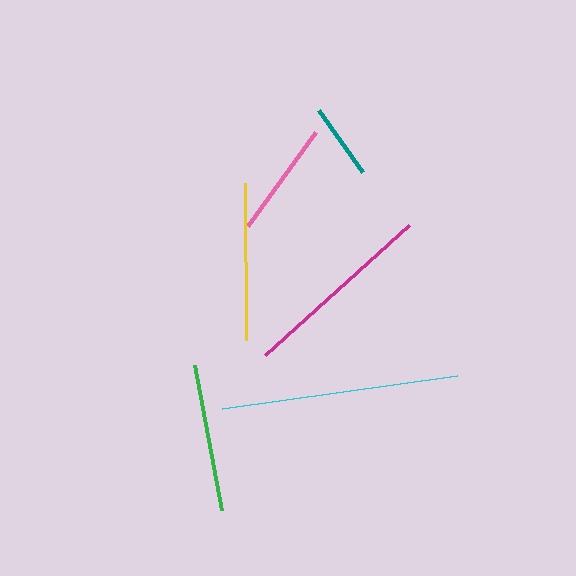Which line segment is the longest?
The cyan line is the longest at approximately 237 pixels.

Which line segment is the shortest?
The teal line is the shortest at approximately 77 pixels.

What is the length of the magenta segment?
The magenta segment is approximately 194 pixels long.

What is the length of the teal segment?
The teal segment is approximately 77 pixels long.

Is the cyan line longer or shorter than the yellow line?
The cyan line is longer than the yellow line.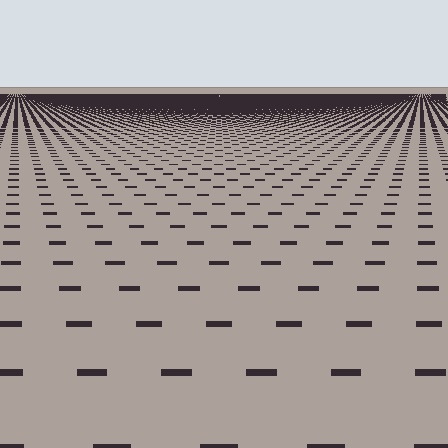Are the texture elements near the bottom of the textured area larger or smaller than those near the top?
Larger. Near the bottom, elements are closer to the viewer and appear at a bigger on-screen size.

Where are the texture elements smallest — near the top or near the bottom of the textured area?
Near the top.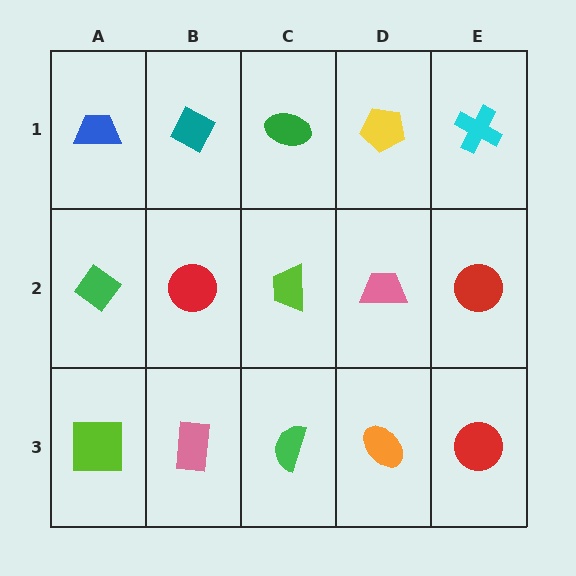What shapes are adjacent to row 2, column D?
A yellow pentagon (row 1, column D), an orange ellipse (row 3, column D), a lime trapezoid (row 2, column C), a red circle (row 2, column E).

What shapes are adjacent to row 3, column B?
A red circle (row 2, column B), a lime square (row 3, column A), a green semicircle (row 3, column C).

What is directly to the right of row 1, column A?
A teal diamond.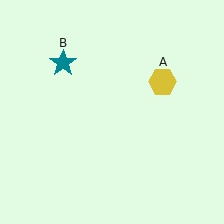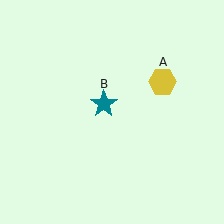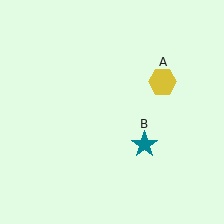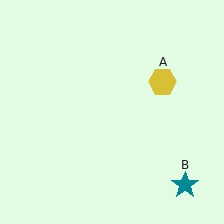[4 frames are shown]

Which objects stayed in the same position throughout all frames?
Yellow hexagon (object A) remained stationary.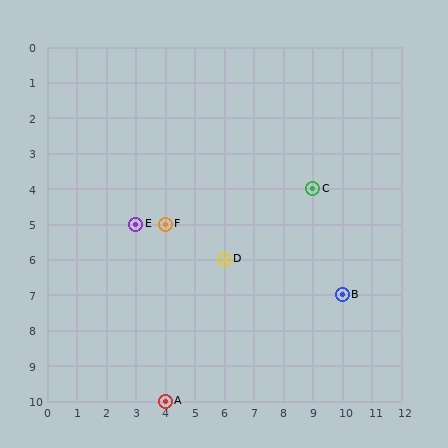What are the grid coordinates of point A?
Point A is at grid coordinates (4, 10).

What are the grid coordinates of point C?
Point C is at grid coordinates (9, 4).